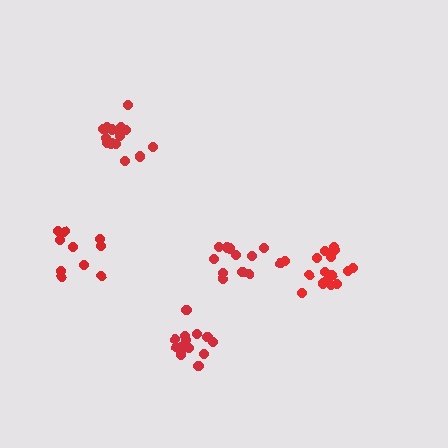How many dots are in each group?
Group 1: 12 dots, Group 2: 10 dots, Group 3: 16 dots, Group 4: 16 dots, Group 5: 14 dots (68 total).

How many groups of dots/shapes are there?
There are 5 groups.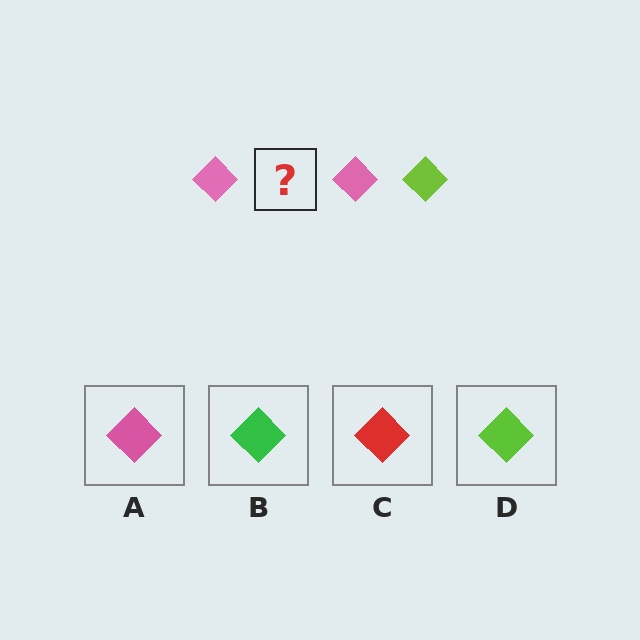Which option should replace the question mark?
Option D.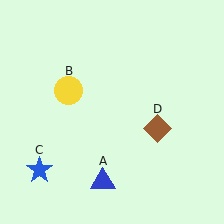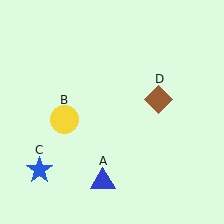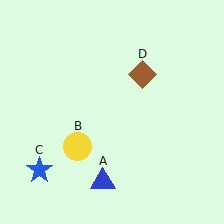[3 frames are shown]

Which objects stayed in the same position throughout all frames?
Blue triangle (object A) and blue star (object C) remained stationary.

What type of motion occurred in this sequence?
The yellow circle (object B), brown diamond (object D) rotated counterclockwise around the center of the scene.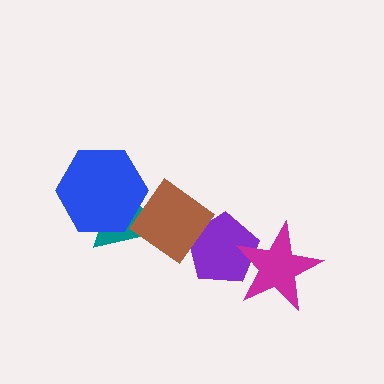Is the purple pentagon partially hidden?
Yes, it is partially covered by another shape.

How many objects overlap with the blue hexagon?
2 objects overlap with the blue hexagon.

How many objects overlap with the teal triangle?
2 objects overlap with the teal triangle.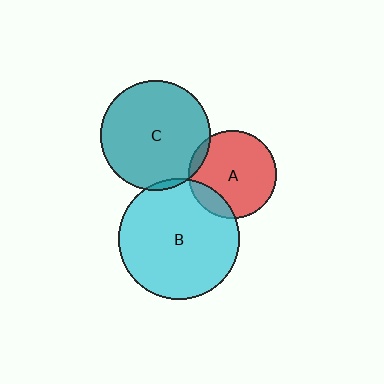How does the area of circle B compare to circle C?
Approximately 1.2 times.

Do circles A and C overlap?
Yes.